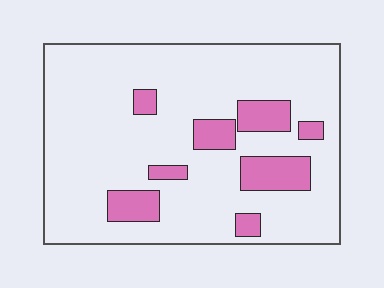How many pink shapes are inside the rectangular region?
8.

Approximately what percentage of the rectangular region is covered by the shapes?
Approximately 15%.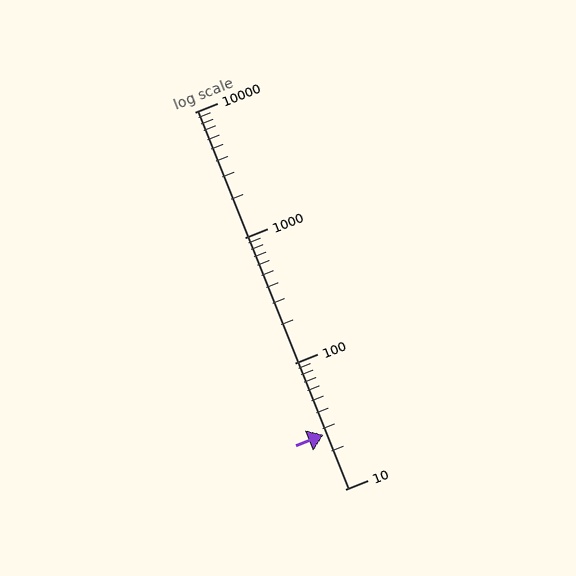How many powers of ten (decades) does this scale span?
The scale spans 3 decades, from 10 to 10000.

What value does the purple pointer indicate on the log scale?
The pointer indicates approximately 27.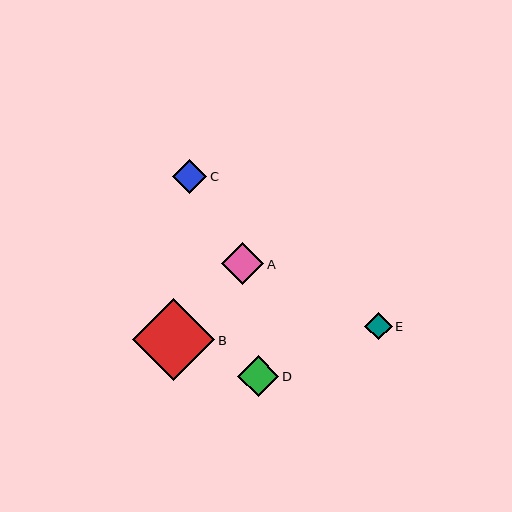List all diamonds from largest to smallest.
From largest to smallest: B, A, D, C, E.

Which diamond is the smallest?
Diamond E is the smallest with a size of approximately 28 pixels.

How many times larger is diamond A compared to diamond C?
Diamond A is approximately 1.2 times the size of diamond C.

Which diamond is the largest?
Diamond B is the largest with a size of approximately 82 pixels.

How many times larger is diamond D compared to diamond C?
Diamond D is approximately 1.2 times the size of diamond C.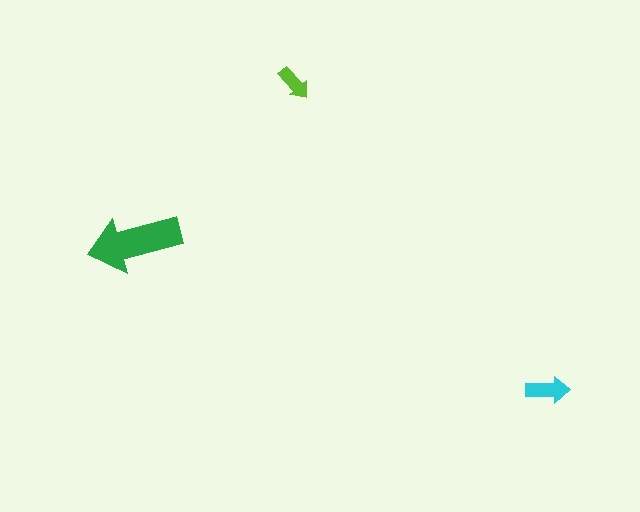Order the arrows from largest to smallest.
the green one, the cyan one, the lime one.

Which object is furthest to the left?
The green arrow is leftmost.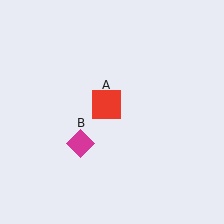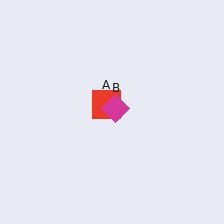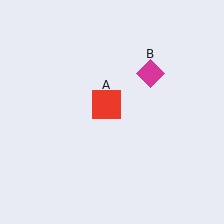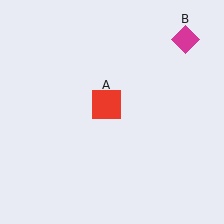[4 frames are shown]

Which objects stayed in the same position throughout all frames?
Red square (object A) remained stationary.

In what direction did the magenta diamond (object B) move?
The magenta diamond (object B) moved up and to the right.